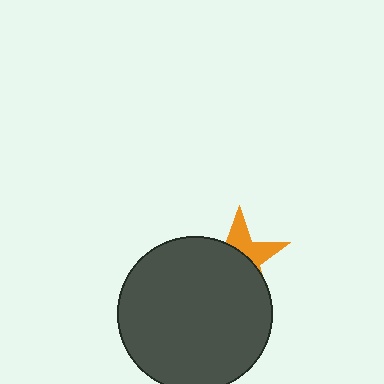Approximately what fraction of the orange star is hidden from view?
Roughly 63% of the orange star is hidden behind the dark gray circle.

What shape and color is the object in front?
The object in front is a dark gray circle.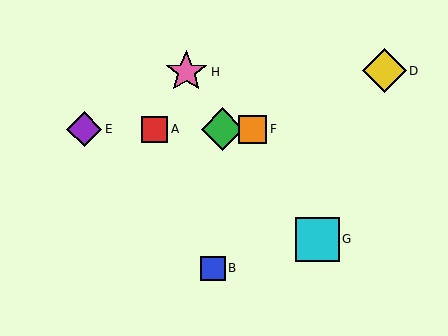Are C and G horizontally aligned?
No, C is at y≈129 and G is at y≈239.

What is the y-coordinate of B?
Object B is at y≈268.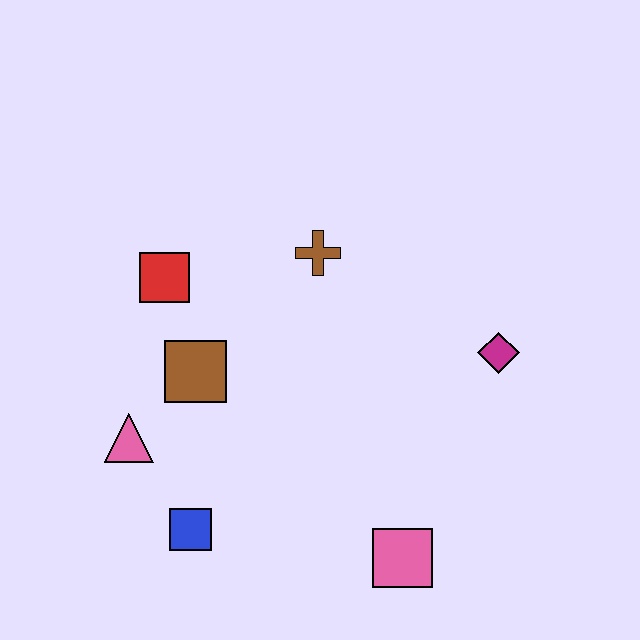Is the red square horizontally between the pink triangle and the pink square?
Yes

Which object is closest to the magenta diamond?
The brown cross is closest to the magenta diamond.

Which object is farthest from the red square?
The pink square is farthest from the red square.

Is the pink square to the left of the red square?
No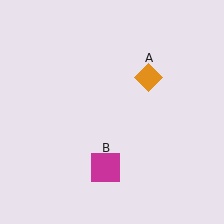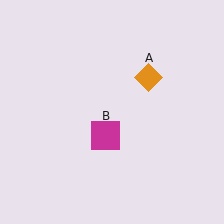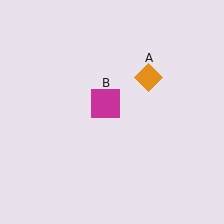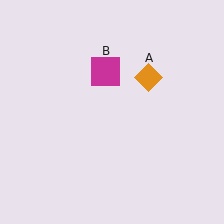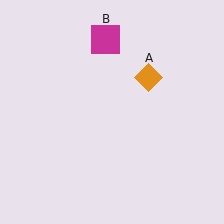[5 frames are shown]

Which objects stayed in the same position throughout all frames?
Orange diamond (object A) remained stationary.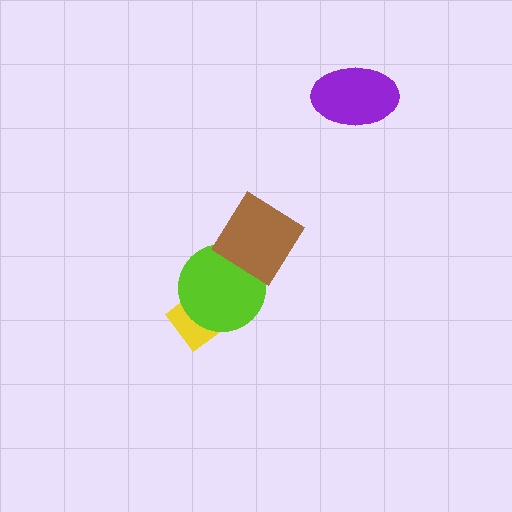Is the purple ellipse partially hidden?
No, no other shape covers it.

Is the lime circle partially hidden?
Yes, it is partially covered by another shape.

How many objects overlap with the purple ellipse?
0 objects overlap with the purple ellipse.